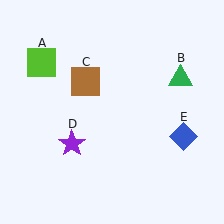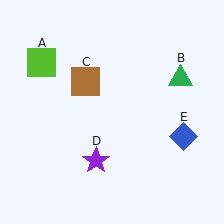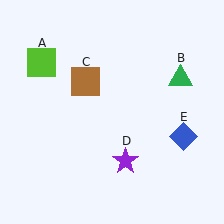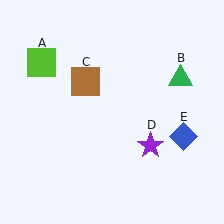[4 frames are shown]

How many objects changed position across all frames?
1 object changed position: purple star (object D).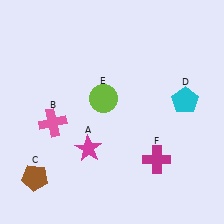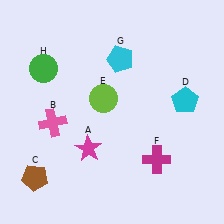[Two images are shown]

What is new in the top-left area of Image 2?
A green circle (H) was added in the top-left area of Image 2.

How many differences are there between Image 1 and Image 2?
There are 2 differences between the two images.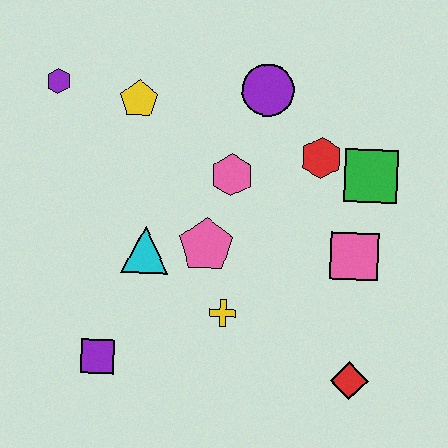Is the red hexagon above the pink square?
Yes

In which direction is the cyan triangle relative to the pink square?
The cyan triangle is to the left of the pink square.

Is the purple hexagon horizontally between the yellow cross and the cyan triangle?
No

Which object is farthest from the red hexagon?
The purple square is farthest from the red hexagon.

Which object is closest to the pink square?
The green square is closest to the pink square.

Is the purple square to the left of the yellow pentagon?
Yes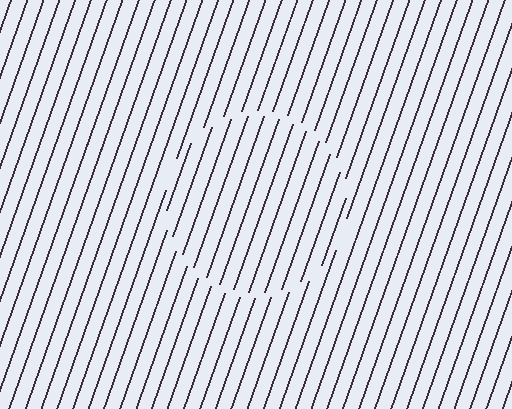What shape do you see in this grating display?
An illusory circle. The interior of the shape contains the same grating, shifted by half a period — the contour is defined by the phase discontinuity where line-ends from the inner and outer gratings abut.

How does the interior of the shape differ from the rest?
The interior of the shape contains the same grating, shifted by half a period — the contour is defined by the phase discontinuity where line-ends from the inner and outer gratings abut.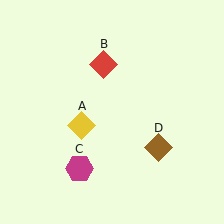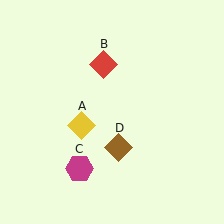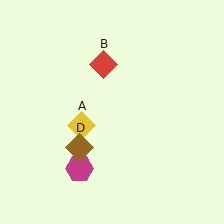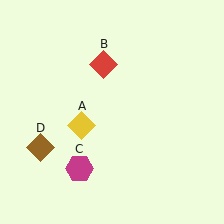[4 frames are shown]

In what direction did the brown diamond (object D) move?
The brown diamond (object D) moved left.